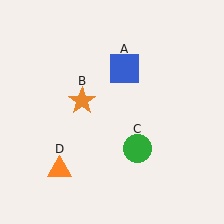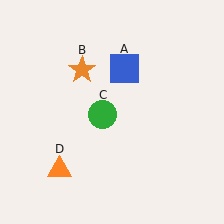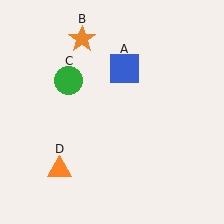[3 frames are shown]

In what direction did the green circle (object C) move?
The green circle (object C) moved up and to the left.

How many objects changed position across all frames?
2 objects changed position: orange star (object B), green circle (object C).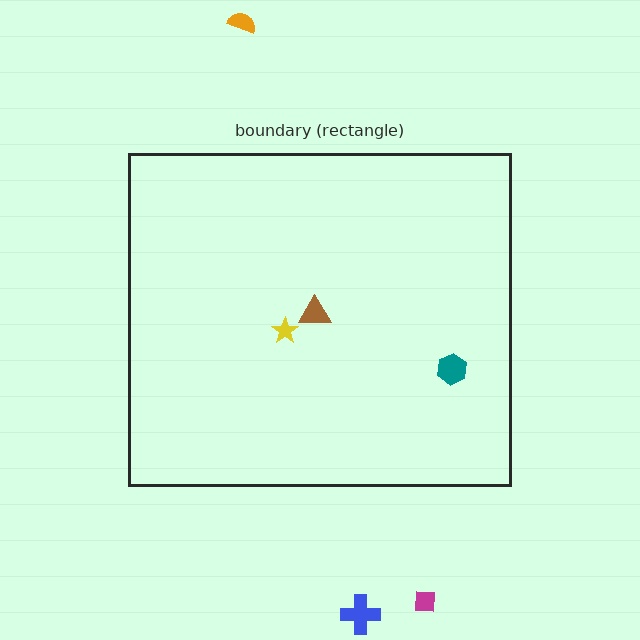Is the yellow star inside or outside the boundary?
Inside.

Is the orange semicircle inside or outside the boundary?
Outside.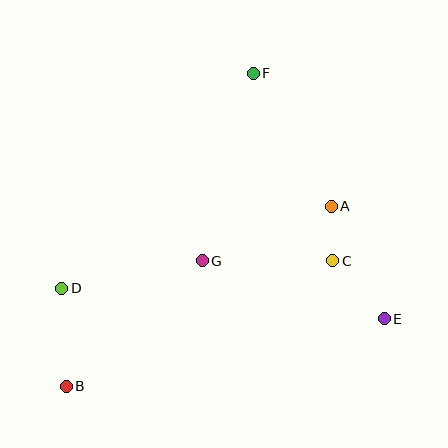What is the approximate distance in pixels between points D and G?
The distance between D and G is approximately 143 pixels.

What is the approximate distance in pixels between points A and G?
The distance between A and G is approximately 140 pixels.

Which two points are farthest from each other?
Points B and F are farthest from each other.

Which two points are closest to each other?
Points A and C are closest to each other.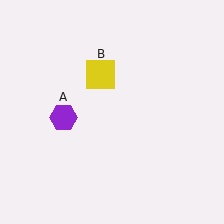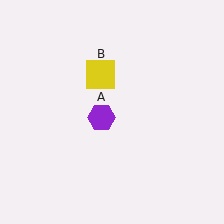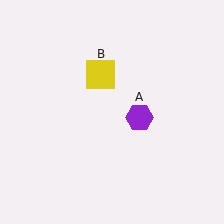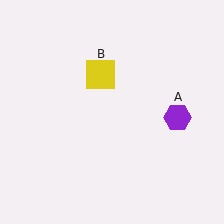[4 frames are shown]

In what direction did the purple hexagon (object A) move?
The purple hexagon (object A) moved right.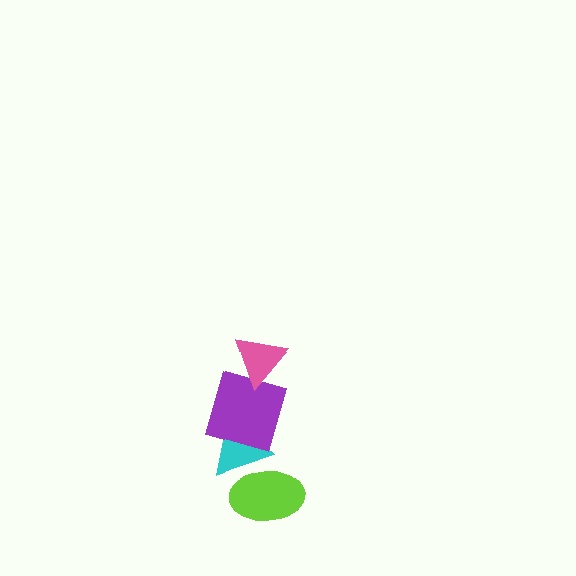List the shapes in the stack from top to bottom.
From top to bottom: the pink triangle, the purple square, the cyan triangle, the lime ellipse.